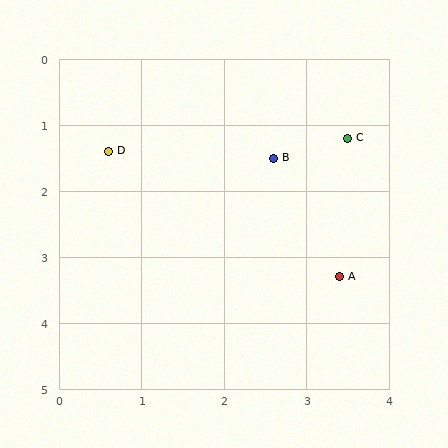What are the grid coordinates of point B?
Point B is at approximately (2.6, 1.5).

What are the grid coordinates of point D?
Point D is at approximately (0.6, 1.4).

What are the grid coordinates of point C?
Point C is at approximately (3.5, 1.2).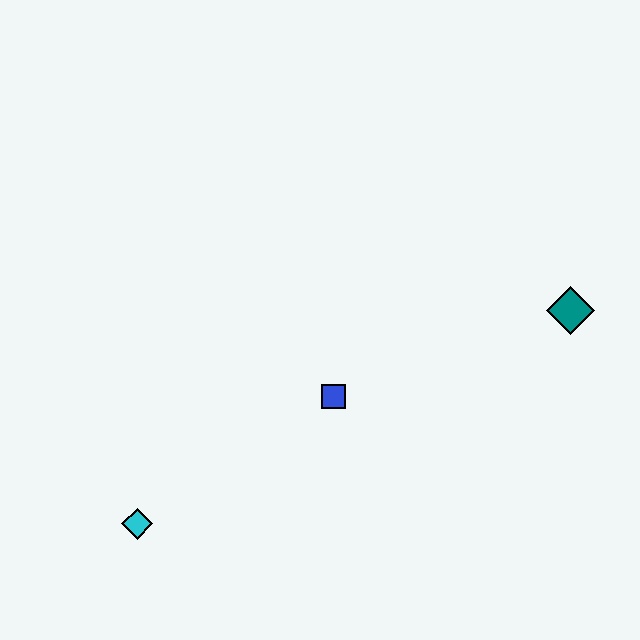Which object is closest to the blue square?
The cyan diamond is closest to the blue square.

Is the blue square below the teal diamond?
Yes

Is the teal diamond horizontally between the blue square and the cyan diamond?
No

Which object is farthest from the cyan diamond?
The teal diamond is farthest from the cyan diamond.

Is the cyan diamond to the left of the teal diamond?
Yes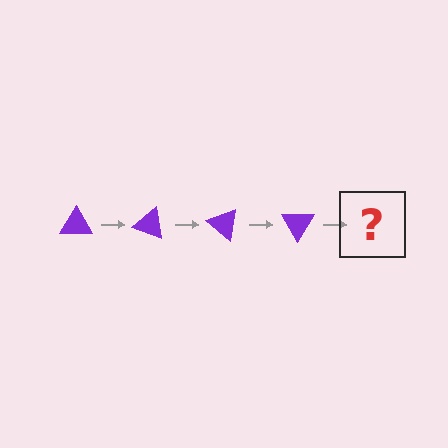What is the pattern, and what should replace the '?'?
The pattern is that the triangle rotates 20 degrees each step. The '?' should be a purple triangle rotated 80 degrees.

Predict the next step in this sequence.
The next step is a purple triangle rotated 80 degrees.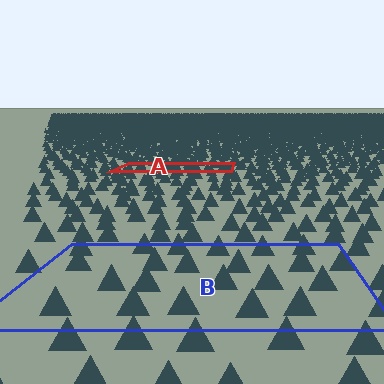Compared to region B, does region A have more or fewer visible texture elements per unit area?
Region A has more texture elements per unit area — they are packed more densely because it is farther away.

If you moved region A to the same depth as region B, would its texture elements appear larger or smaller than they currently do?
They would appear larger. At a closer depth, the same texture elements are projected at a bigger on-screen size.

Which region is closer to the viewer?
Region B is closer. The texture elements there are larger and more spread out.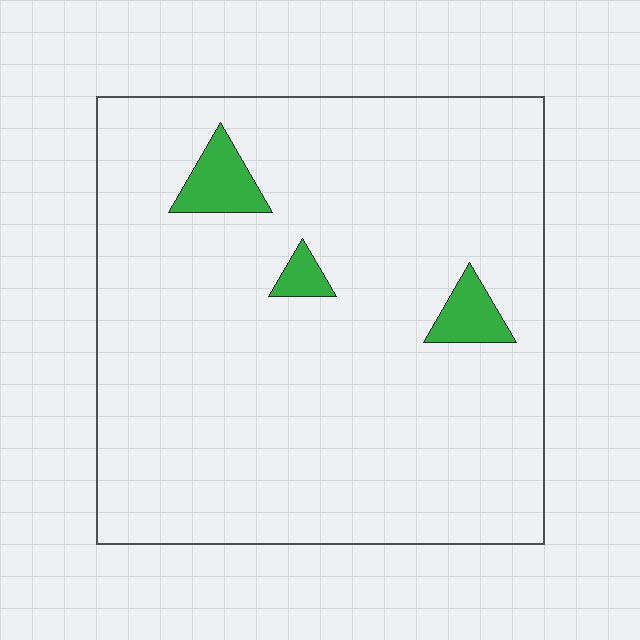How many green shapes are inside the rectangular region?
3.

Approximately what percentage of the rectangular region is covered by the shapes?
Approximately 5%.